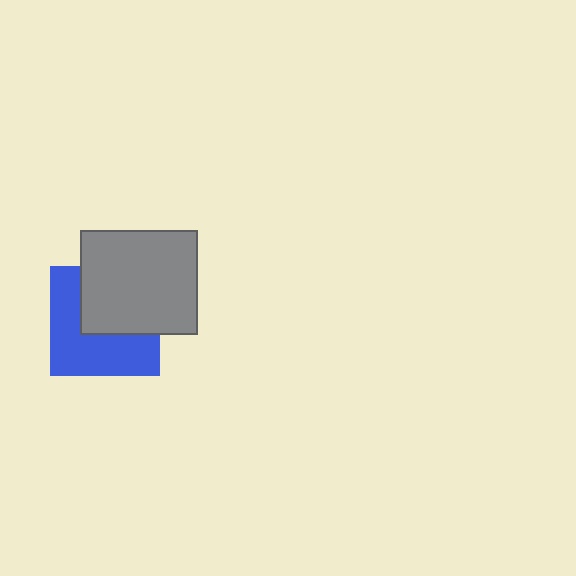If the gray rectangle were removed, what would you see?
You would see the complete blue square.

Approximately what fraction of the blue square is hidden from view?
Roughly 46% of the blue square is hidden behind the gray rectangle.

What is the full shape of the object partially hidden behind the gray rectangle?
The partially hidden object is a blue square.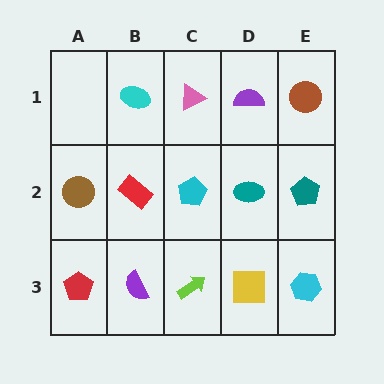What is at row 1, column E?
A brown circle.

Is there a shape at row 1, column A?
No, that cell is empty.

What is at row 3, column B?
A purple semicircle.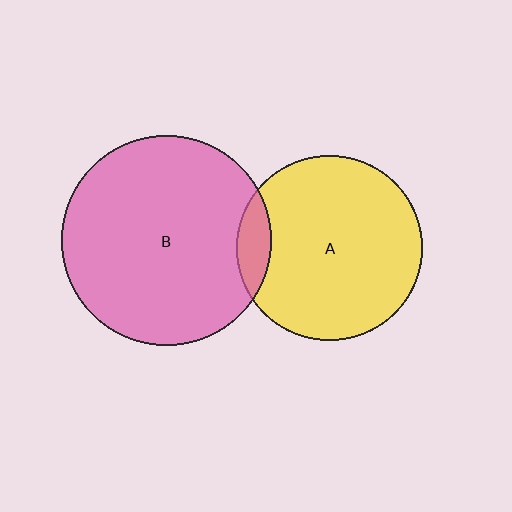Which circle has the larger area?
Circle B (pink).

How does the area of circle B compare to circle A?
Approximately 1.3 times.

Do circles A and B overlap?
Yes.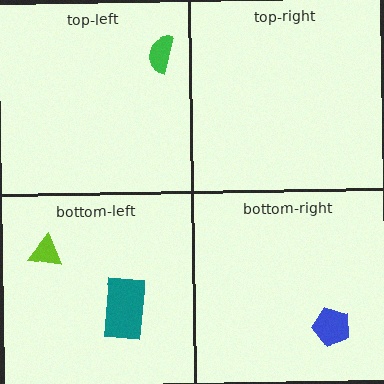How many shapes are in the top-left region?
1.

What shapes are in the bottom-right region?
The blue pentagon.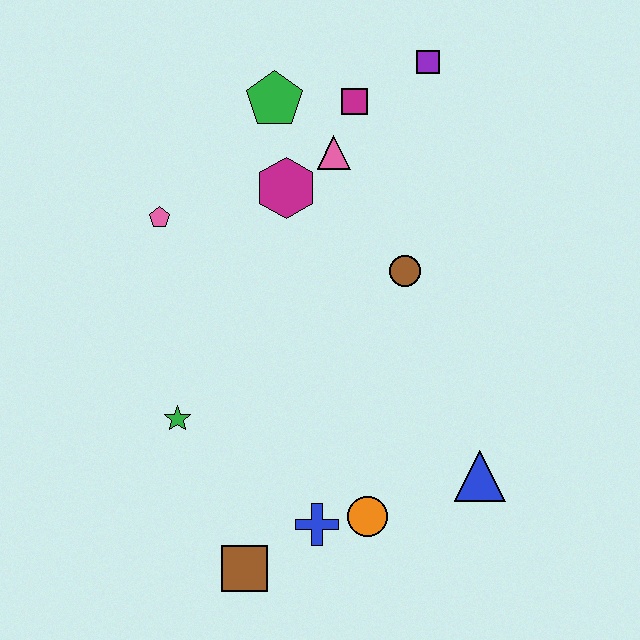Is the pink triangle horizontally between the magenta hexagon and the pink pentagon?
No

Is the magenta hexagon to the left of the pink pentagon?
No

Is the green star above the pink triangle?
No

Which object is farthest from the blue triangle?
The green pentagon is farthest from the blue triangle.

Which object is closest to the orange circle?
The blue cross is closest to the orange circle.